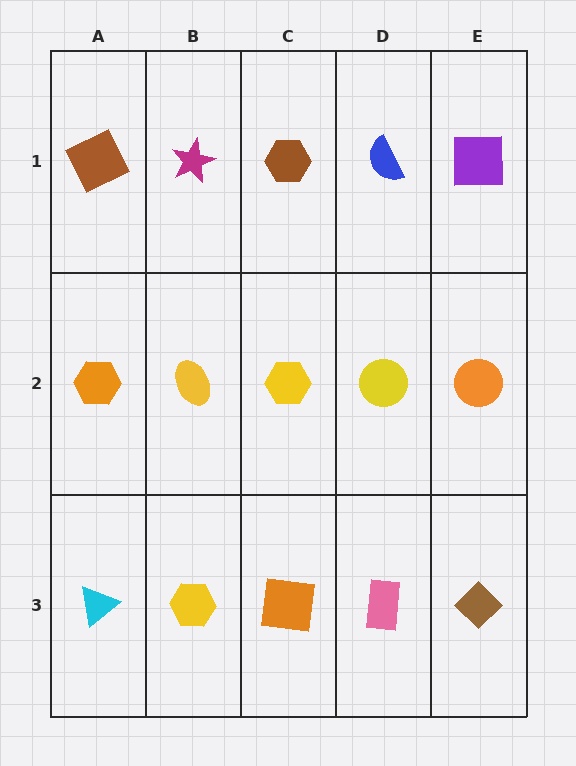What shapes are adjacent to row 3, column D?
A yellow circle (row 2, column D), an orange square (row 3, column C), a brown diamond (row 3, column E).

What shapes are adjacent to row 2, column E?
A purple square (row 1, column E), a brown diamond (row 3, column E), a yellow circle (row 2, column D).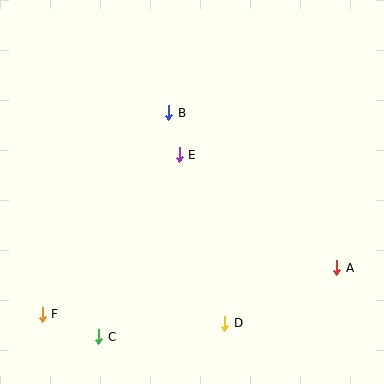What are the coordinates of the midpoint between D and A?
The midpoint between D and A is at (281, 295).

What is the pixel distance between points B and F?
The distance between B and F is 238 pixels.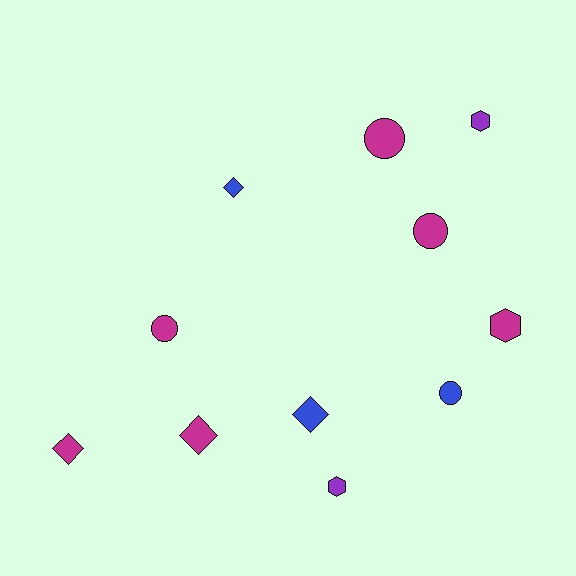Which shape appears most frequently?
Circle, with 4 objects.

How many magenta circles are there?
There are 3 magenta circles.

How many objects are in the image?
There are 11 objects.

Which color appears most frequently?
Magenta, with 6 objects.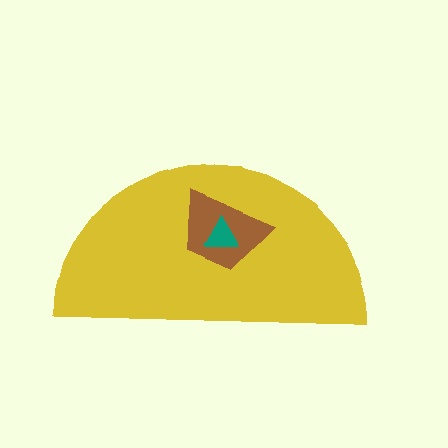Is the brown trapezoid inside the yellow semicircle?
Yes.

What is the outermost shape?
The yellow semicircle.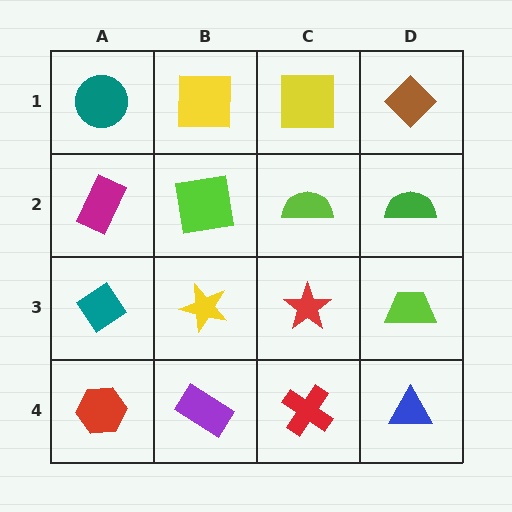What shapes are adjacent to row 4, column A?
A teal diamond (row 3, column A), a purple rectangle (row 4, column B).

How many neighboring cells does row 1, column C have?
3.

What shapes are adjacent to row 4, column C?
A red star (row 3, column C), a purple rectangle (row 4, column B), a blue triangle (row 4, column D).